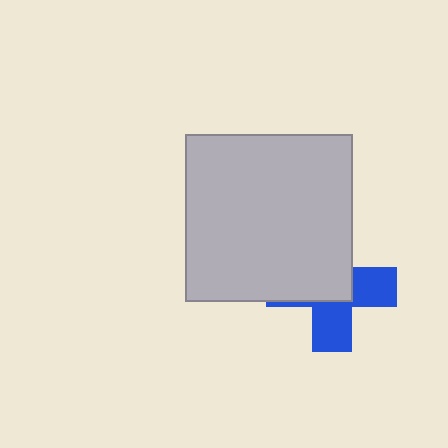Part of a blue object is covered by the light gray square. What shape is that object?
It is a cross.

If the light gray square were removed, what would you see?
You would see the complete blue cross.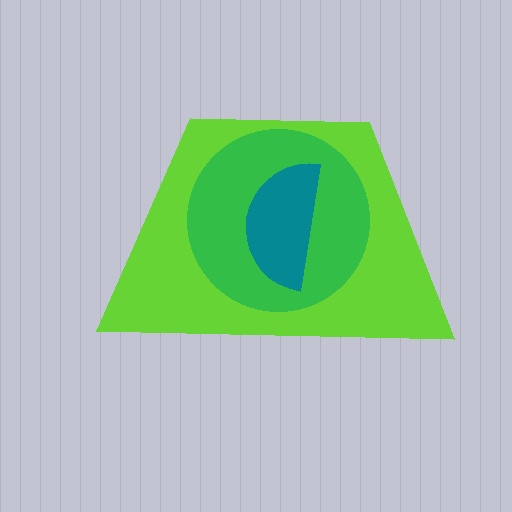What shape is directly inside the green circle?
The teal semicircle.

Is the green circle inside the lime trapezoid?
Yes.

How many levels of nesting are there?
3.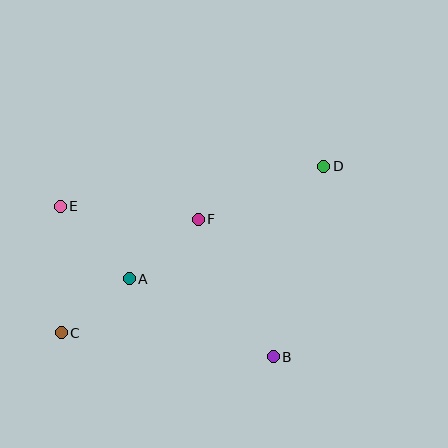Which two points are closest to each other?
Points A and C are closest to each other.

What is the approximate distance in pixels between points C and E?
The distance between C and E is approximately 126 pixels.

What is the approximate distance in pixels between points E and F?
The distance between E and F is approximately 138 pixels.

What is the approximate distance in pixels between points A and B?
The distance between A and B is approximately 164 pixels.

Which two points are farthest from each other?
Points C and D are farthest from each other.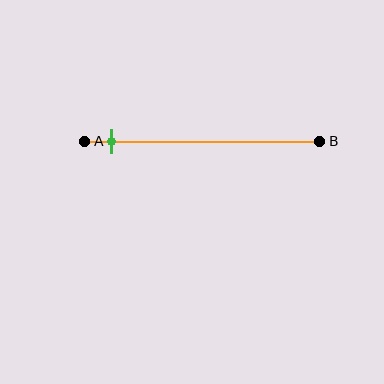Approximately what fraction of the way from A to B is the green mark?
The green mark is approximately 10% of the way from A to B.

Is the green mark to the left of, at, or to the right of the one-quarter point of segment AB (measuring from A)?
The green mark is to the left of the one-quarter point of segment AB.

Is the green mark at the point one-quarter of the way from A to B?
No, the mark is at about 10% from A, not at the 25% one-quarter point.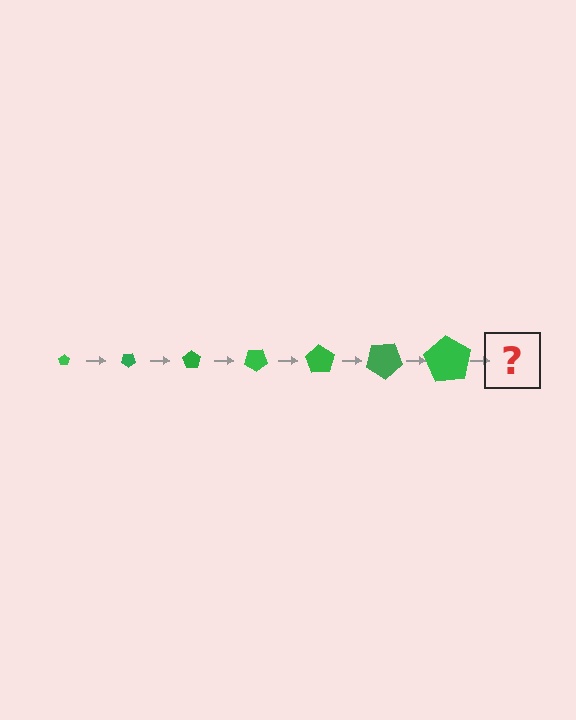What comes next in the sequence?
The next element should be a pentagon, larger than the previous one and rotated 245 degrees from the start.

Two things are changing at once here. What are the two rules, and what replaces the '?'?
The two rules are that the pentagon grows larger each step and it rotates 35 degrees each step. The '?' should be a pentagon, larger than the previous one and rotated 245 degrees from the start.